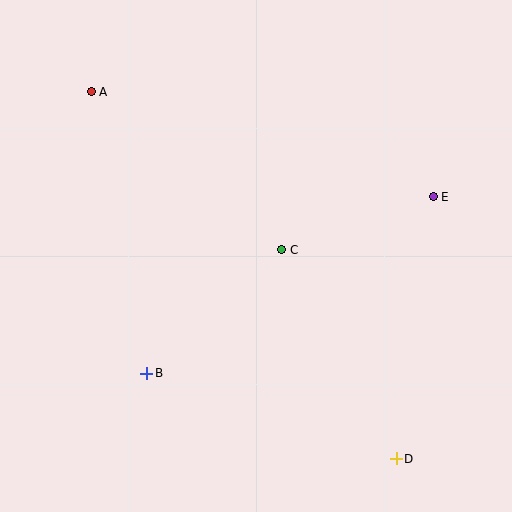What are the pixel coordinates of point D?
Point D is at (396, 459).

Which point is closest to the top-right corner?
Point E is closest to the top-right corner.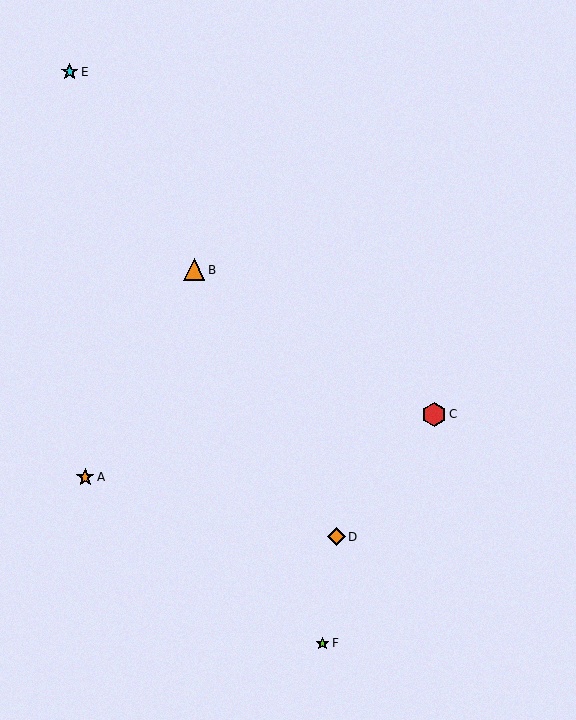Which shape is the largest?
The red hexagon (labeled C) is the largest.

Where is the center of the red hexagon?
The center of the red hexagon is at (434, 414).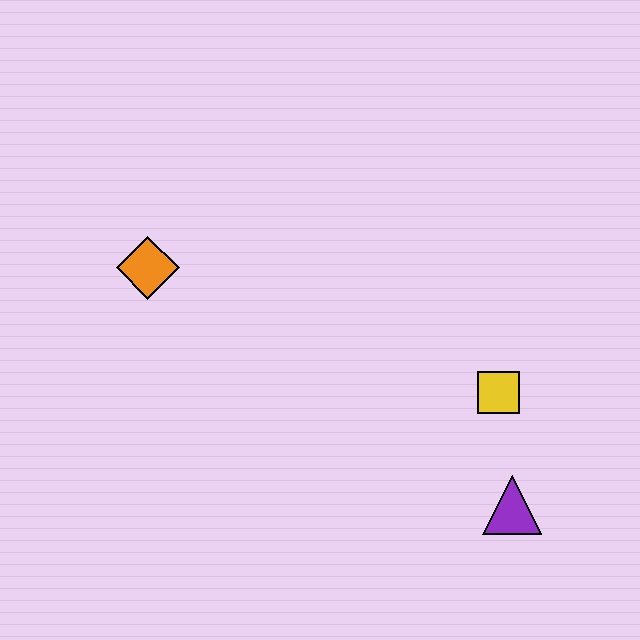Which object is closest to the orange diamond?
The yellow square is closest to the orange diamond.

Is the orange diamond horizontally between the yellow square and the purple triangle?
No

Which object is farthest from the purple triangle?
The orange diamond is farthest from the purple triangle.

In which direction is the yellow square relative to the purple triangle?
The yellow square is above the purple triangle.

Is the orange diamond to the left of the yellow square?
Yes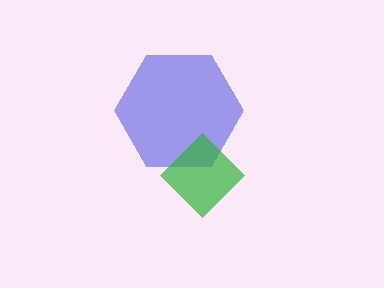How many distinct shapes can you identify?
There are 2 distinct shapes: a blue hexagon, a green diamond.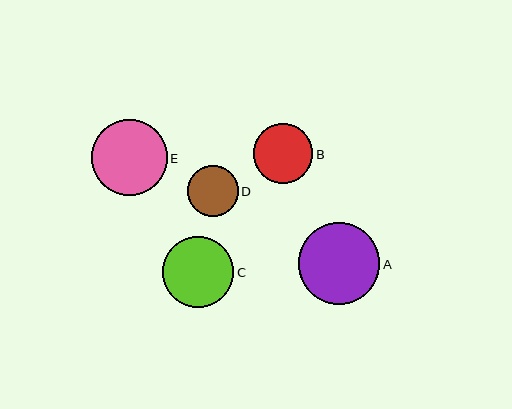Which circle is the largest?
Circle A is the largest with a size of approximately 81 pixels.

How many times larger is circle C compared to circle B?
Circle C is approximately 1.2 times the size of circle B.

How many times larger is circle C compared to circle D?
Circle C is approximately 1.4 times the size of circle D.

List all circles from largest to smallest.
From largest to smallest: A, E, C, B, D.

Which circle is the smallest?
Circle D is the smallest with a size of approximately 51 pixels.